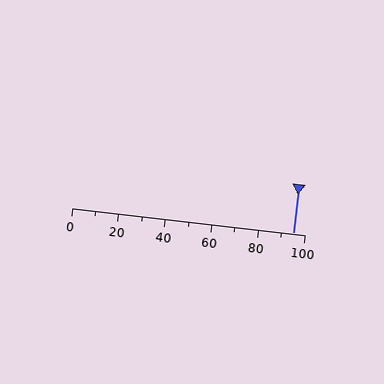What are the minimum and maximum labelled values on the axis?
The axis runs from 0 to 100.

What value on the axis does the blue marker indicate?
The marker indicates approximately 95.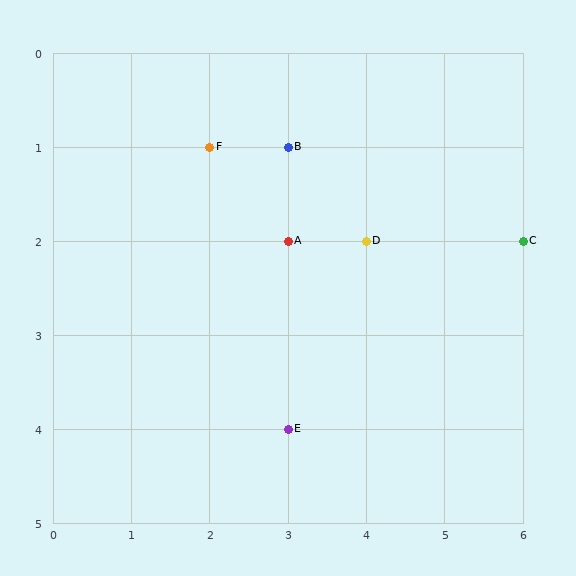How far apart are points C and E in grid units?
Points C and E are 3 columns and 2 rows apart (about 3.6 grid units diagonally).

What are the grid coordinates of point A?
Point A is at grid coordinates (3, 2).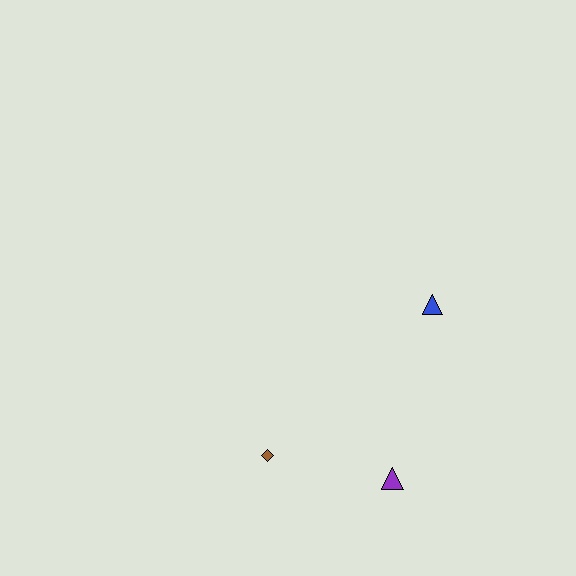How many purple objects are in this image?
There is 1 purple object.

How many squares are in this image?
There are no squares.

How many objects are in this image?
There are 3 objects.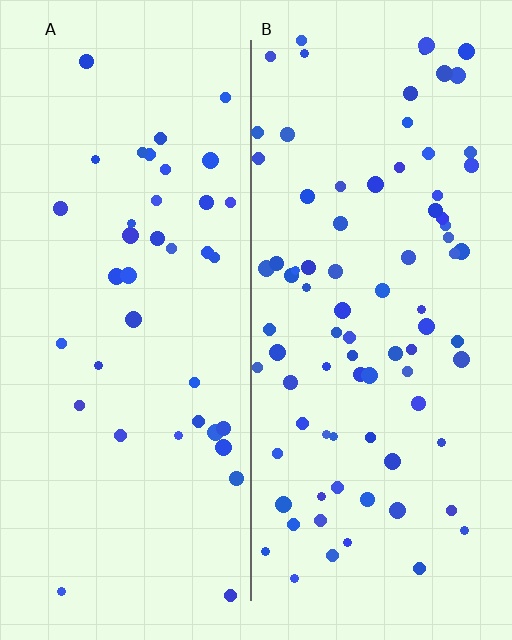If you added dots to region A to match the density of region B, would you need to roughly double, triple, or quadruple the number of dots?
Approximately double.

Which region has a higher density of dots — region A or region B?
B (the right).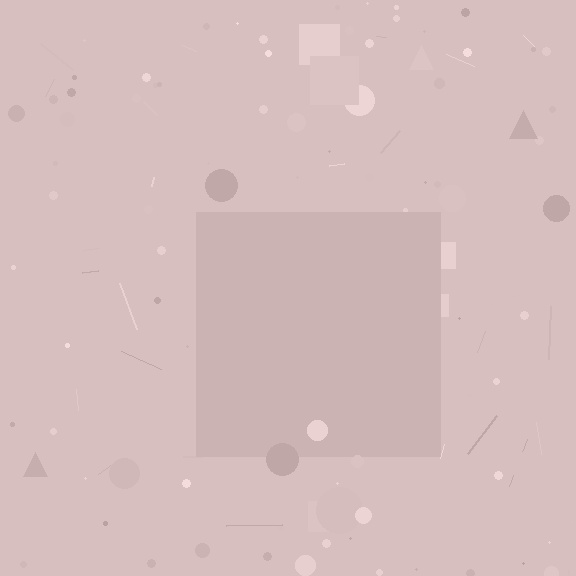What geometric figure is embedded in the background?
A square is embedded in the background.